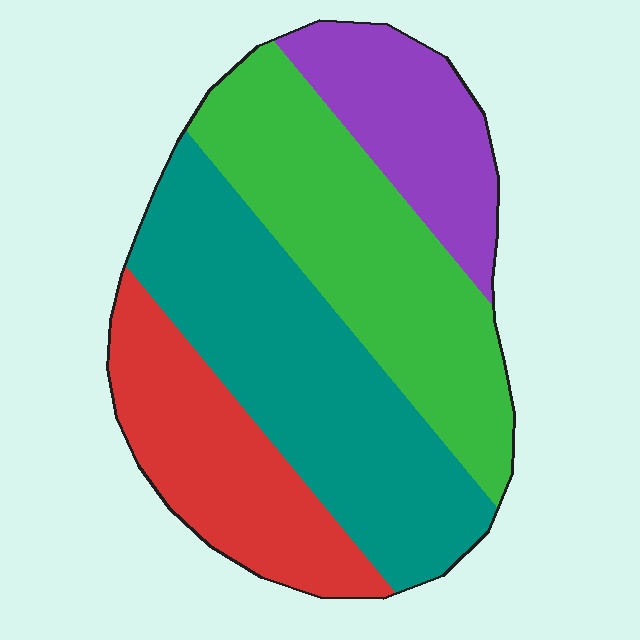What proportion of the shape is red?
Red takes up between a sixth and a third of the shape.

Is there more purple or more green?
Green.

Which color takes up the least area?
Purple, at roughly 15%.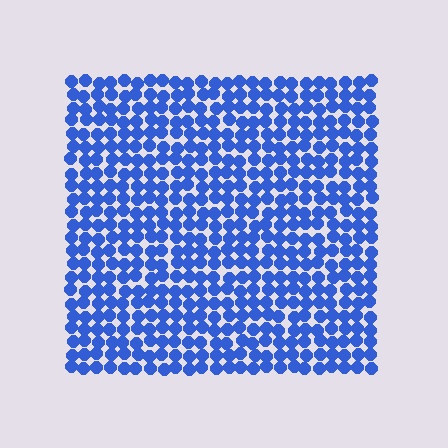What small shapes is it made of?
It is made of small circles.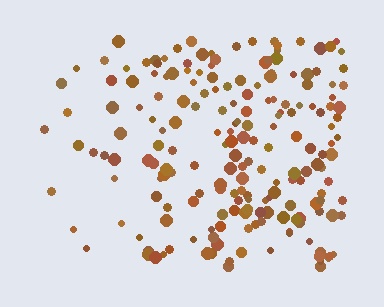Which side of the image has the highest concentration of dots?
The right.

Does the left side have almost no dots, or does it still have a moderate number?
Still a moderate number, just noticeably fewer than the right.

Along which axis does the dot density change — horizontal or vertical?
Horizontal.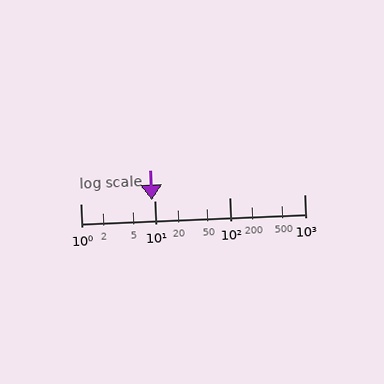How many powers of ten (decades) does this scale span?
The scale spans 3 decades, from 1 to 1000.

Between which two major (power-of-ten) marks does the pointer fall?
The pointer is between 1 and 10.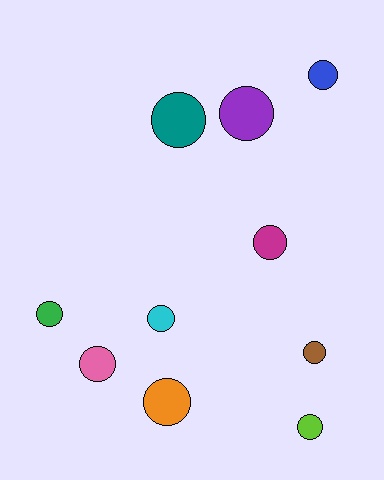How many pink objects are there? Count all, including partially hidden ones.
There is 1 pink object.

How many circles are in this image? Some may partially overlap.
There are 10 circles.